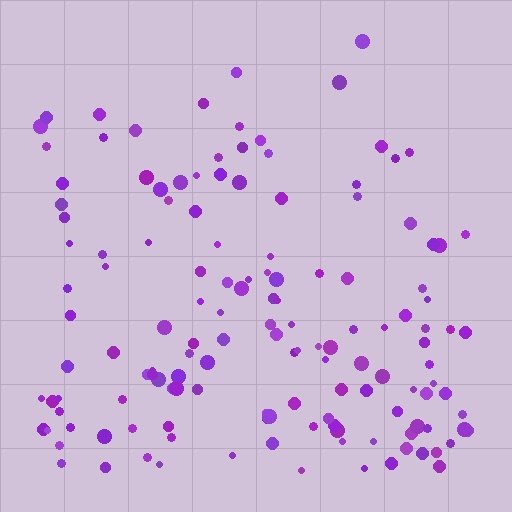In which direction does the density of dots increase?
From top to bottom, with the bottom side densest.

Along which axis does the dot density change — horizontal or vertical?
Vertical.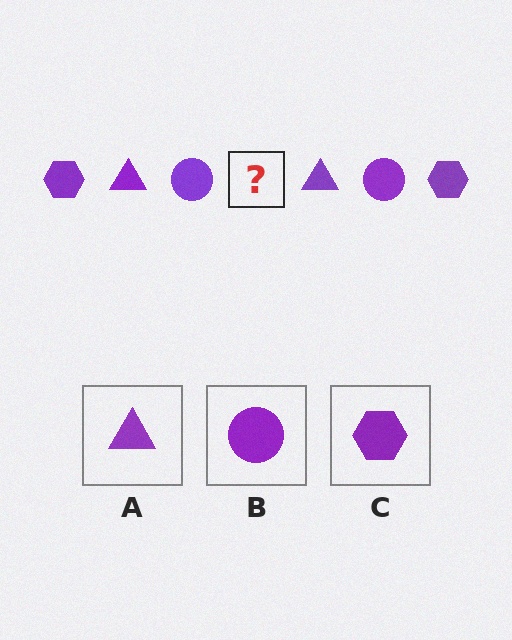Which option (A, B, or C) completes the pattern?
C.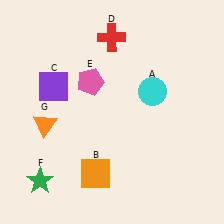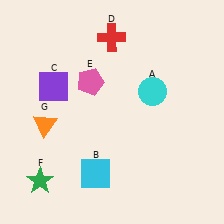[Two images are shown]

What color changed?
The square (B) changed from orange in Image 1 to cyan in Image 2.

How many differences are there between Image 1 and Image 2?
There is 1 difference between the two images.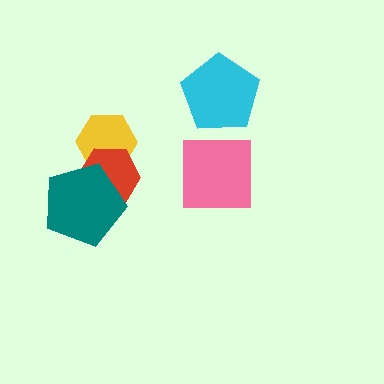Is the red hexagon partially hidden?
Yes, it is partially covered by another shape.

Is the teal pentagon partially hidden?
No, no other shape covers it.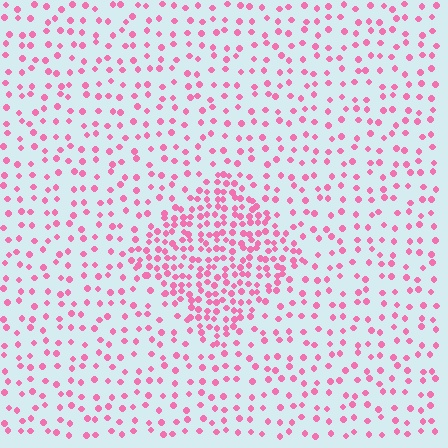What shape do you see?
I see a diamond.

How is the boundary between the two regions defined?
The boundary is defined by a change in element density (approximately 2.3x ratio). All elements are the same color, size, and shape.